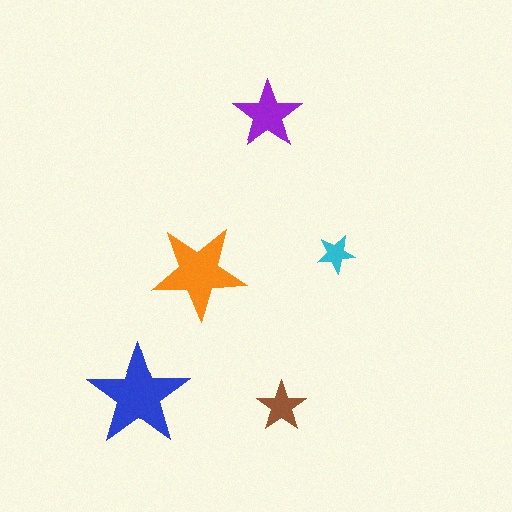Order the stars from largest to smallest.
the blue one, the orange one, the purple one, the brown one, the cyan one.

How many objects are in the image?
There are 5 objects in the image.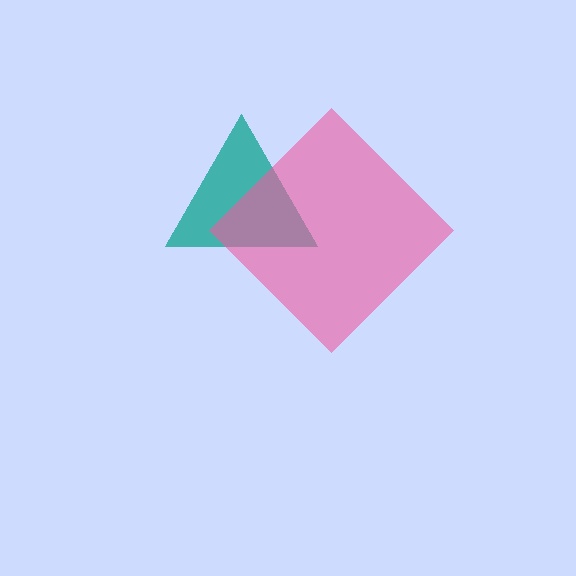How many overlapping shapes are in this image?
There are 2 overlapping shapes in the image.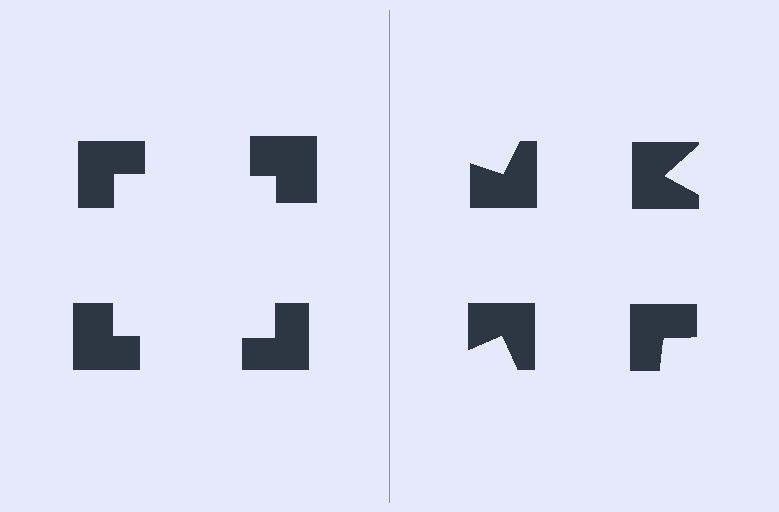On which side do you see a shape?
An illusory square appears on the left side. On the right side the wedge cuts are rotated, so no coherent shape forms.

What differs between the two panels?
The notched squares are positioned identically on both sides; only the wedge orientations differ. On the left they align to a square; on the right they are misaligned.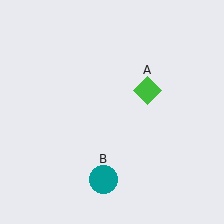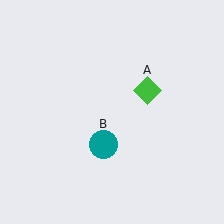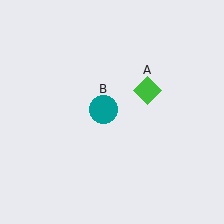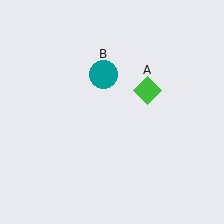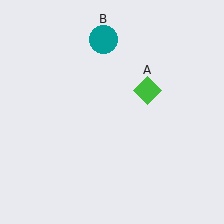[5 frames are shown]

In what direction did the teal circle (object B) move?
The teal circle (object B) moved up.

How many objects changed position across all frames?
1 object changed position: teal circle (object B).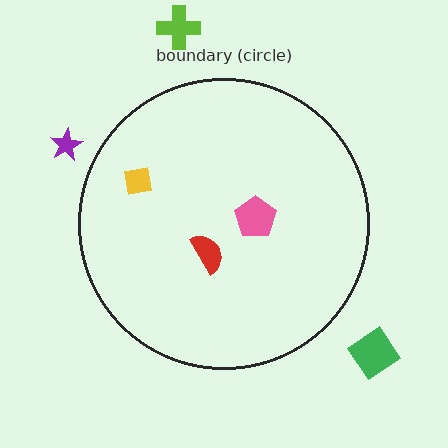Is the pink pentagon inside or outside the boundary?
Inside.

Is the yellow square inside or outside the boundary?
Inside.